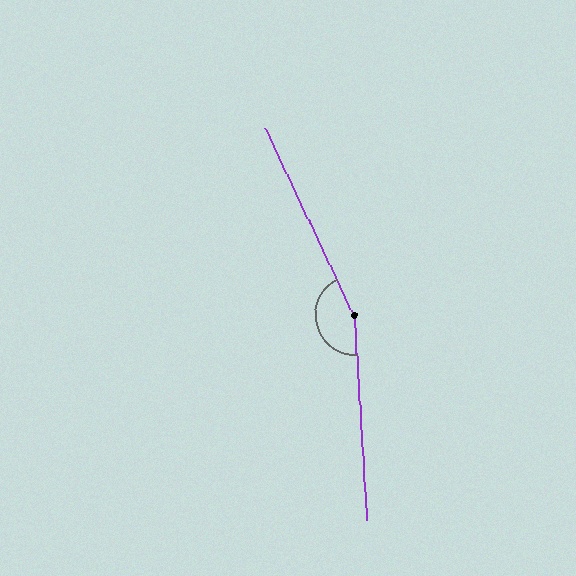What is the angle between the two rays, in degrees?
Approximately 158 degrees.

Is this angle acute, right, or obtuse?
It is obtuse.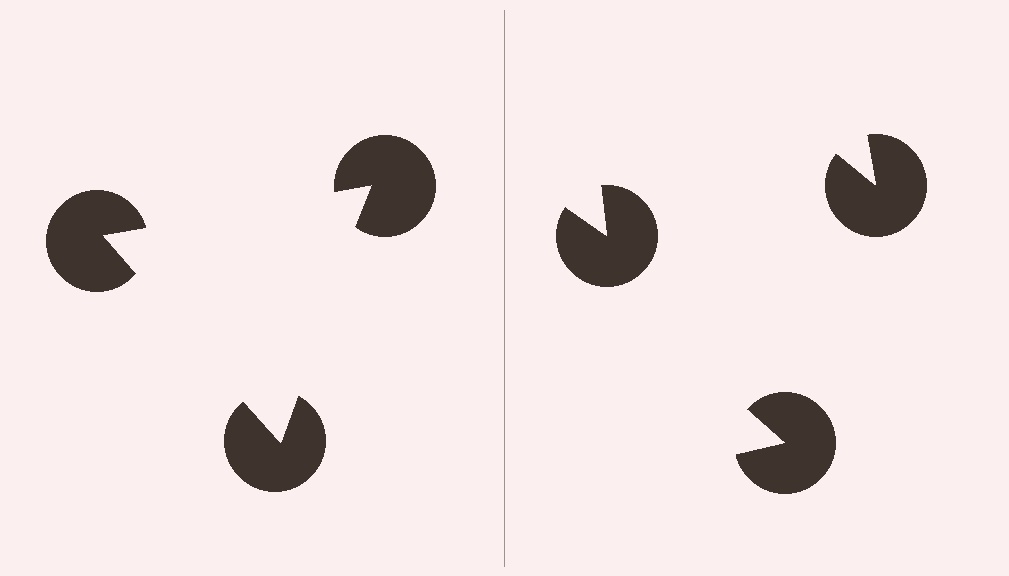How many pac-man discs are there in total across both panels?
6 — 3 on each side.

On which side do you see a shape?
An illusory triangle appears on the left side. On the right side the wedge cuts are rotated, so no coherent shape forms.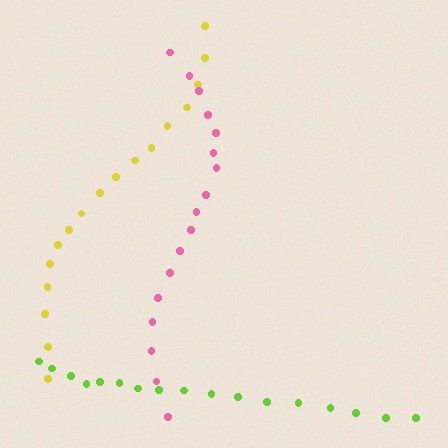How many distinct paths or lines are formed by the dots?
There are 3 distinct paths.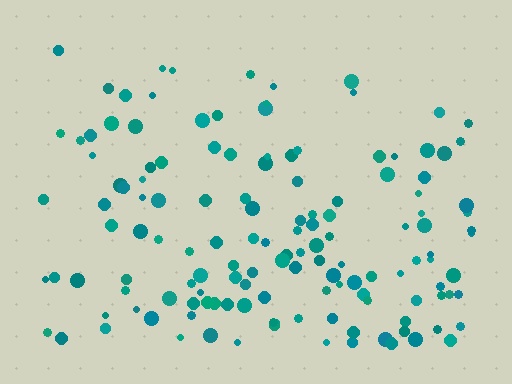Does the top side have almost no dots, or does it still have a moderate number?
Still a moderate number, just noticeably fewer than the bottom.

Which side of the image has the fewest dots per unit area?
The top.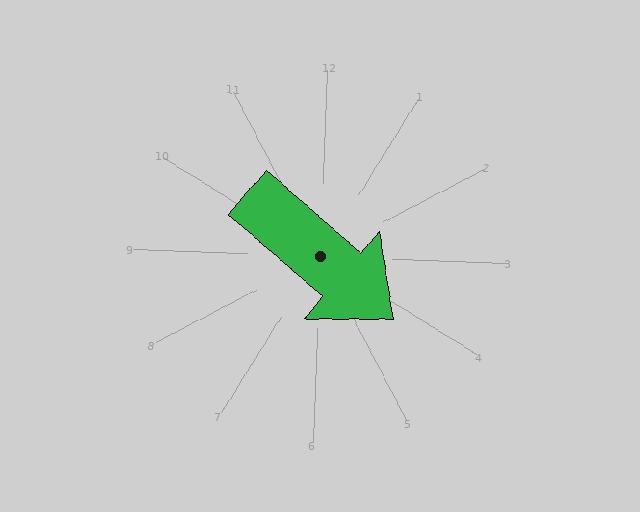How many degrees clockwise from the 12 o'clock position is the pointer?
Approximately 129 degrees.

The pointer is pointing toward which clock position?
Roughly 4 o'clock.